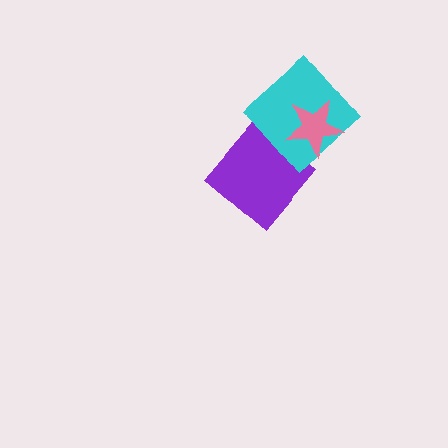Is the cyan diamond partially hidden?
Yes, it is partially covered by another shape.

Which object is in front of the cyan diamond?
The pink star is in front of the cyan diamond.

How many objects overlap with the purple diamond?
0 objects overlap with the purple diamond.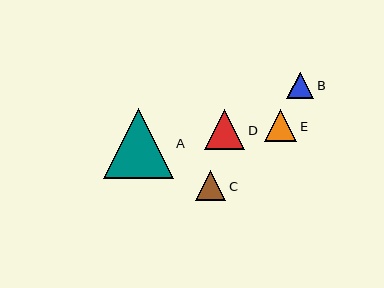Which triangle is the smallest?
Triangle B is the smallest with a size of approximately 27 pixels.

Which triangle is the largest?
Triangle A is the largest with a size of approximately 69 pixels.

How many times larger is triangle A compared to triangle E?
Triangle A is approximately 2.2 times the size of triangle E.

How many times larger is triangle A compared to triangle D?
Triangle A is approximately 1.7 times the size of triangle D.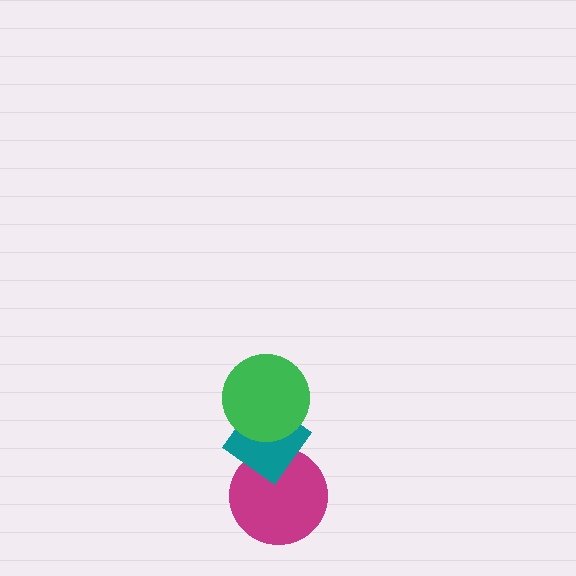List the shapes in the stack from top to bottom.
From top to bottom: the green circle, the teal diamond, the magenta circle.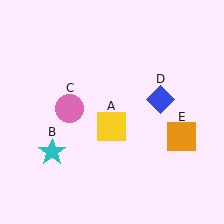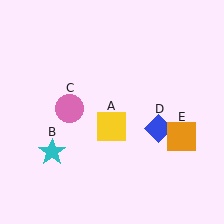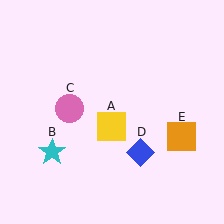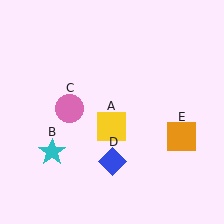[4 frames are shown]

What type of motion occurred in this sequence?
The blue diamond (object D) rotated clockwise around the center of the scene.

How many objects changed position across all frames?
1 object changed position: blue diamond (object D).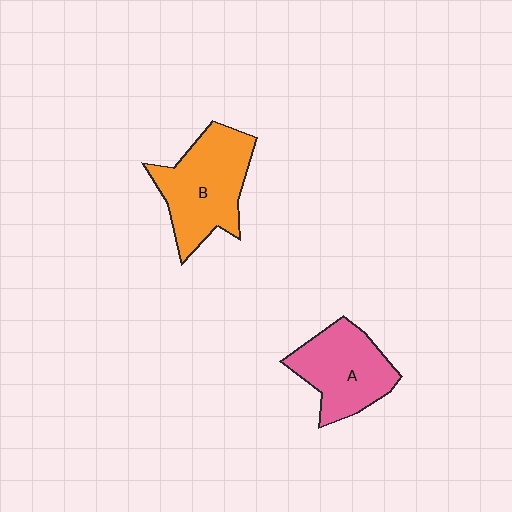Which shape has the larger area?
Shape B (orange).